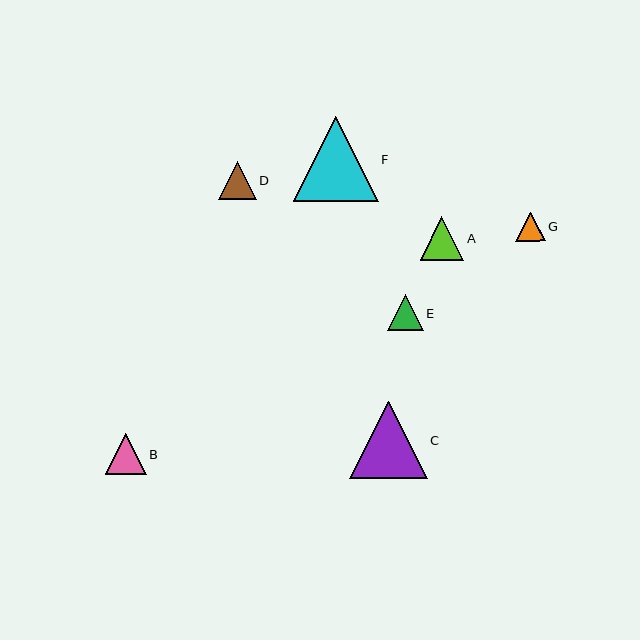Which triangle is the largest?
Triangle F is the largest with a size of approximately 85 pixels.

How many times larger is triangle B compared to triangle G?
Triangle B is approximately 1.4 times the size of triangle G.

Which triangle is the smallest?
Triangle G is the smallest with a size of approximately 29 pixels.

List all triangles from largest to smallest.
From largest to smallest: F, C, A, B, D, E, G.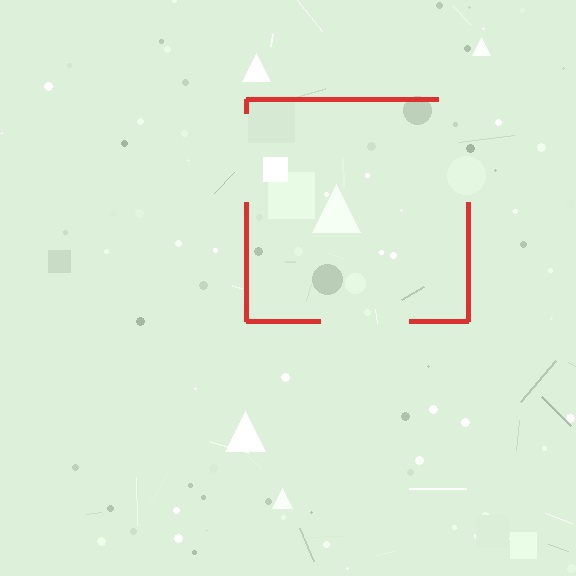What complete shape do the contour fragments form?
The contour fragments form a square.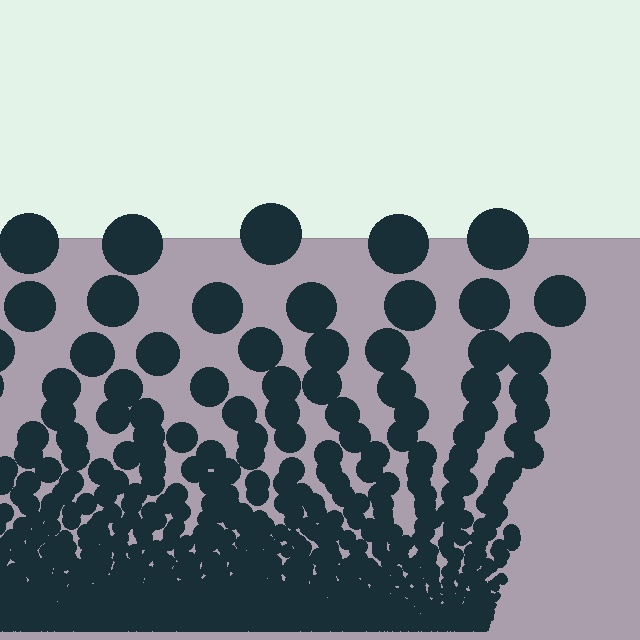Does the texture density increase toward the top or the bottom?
Density increases toward the bottom.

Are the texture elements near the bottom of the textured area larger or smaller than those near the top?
Smaller. The gradient is inverted — elements near the bottom are smaller and denser.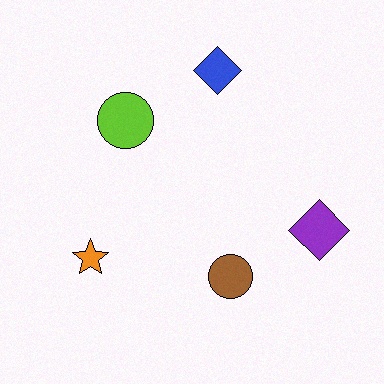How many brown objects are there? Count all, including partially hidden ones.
There is 1 brown object.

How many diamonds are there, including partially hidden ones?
There are 2 diamonds.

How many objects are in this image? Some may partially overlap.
There are 5 objects.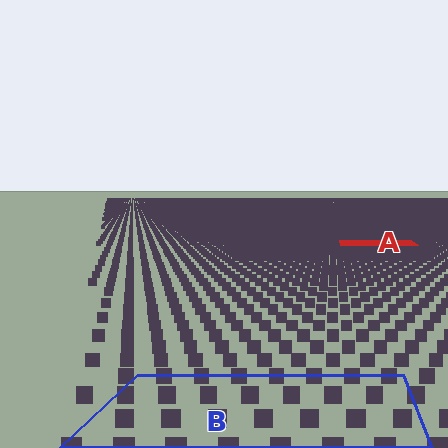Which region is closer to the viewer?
Region B is closer. The texture elements there are larger and more spread out.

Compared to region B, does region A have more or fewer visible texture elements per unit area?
Region A has more texture elements per unit area — they are packed more densely because it is farther away.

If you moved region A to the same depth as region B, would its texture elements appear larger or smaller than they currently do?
They would appear larger. At a closer depth, the same texture elements are projected at a bigger on-screen size.